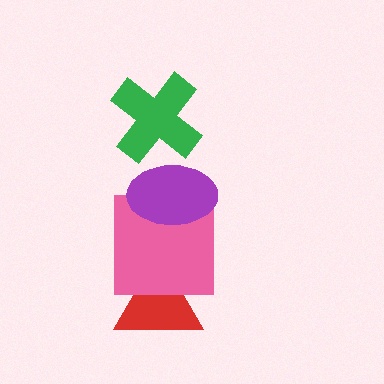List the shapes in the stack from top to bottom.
From top to bottom: the green cross, the purple ellipse, the pink square, the red triangle.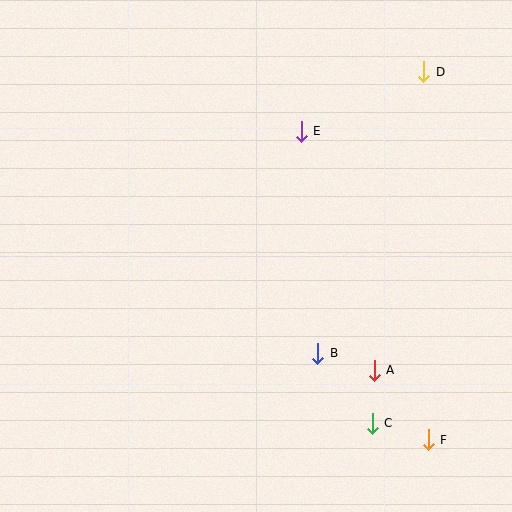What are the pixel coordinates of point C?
Point C is at (372, 423).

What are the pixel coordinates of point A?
Point A is at (374, 370).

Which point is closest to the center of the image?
Point B at (318, 353) is closest to the center.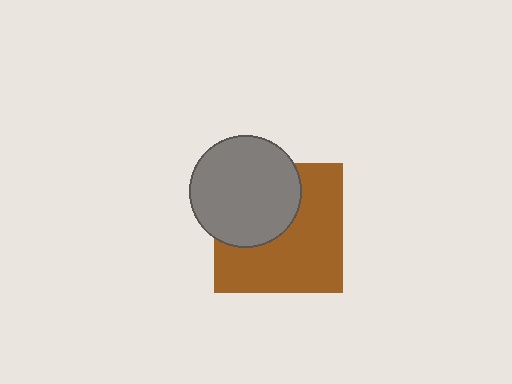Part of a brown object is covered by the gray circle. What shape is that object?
It is a square.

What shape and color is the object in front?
The object in front is a gray circle.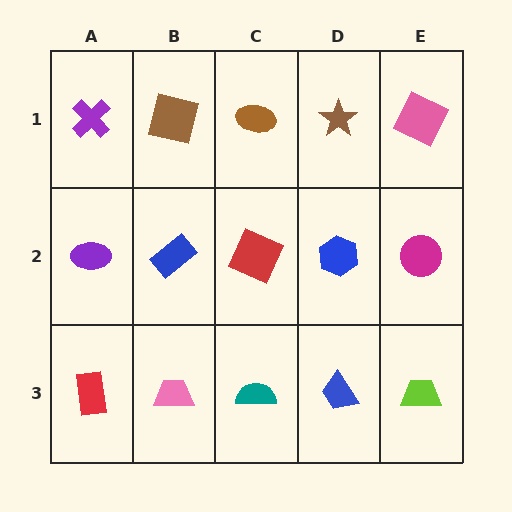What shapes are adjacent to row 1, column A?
A purple ellipse (row 2, column A), a brown square (row 1, column B).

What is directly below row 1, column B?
A blue rectangle.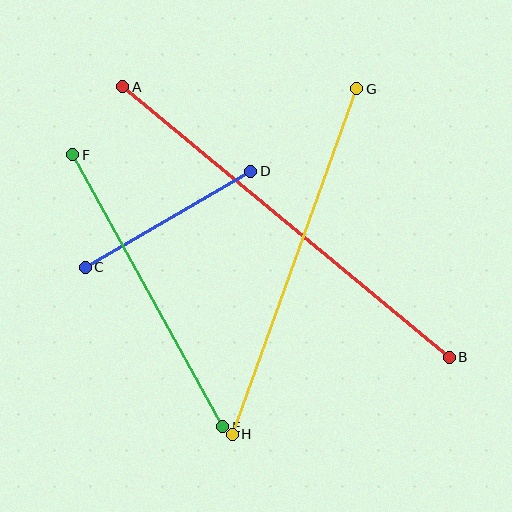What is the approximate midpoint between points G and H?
The midpoint is at approximately (295, 261) pixels.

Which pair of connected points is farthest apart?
Points A and B are farthest apart.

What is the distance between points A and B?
The distance is approximately 424 pixels.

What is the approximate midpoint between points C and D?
The midpoint is at approximately (168, 219) pixels.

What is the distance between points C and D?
The distance is approximately 191 pixels.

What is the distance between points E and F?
The distance is approximately 311 pixels.